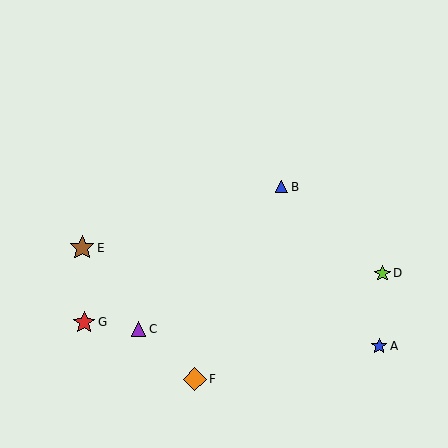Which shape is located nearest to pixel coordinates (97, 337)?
The red star (labeled G) at (84, 322) is nearest to that location.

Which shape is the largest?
The brown star (labeled E) is the largest.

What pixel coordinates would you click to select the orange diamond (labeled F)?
Click at (195, 379) to select the orange diamond F.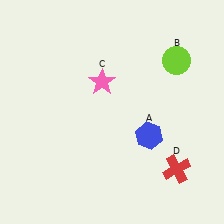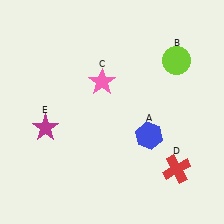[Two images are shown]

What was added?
A magenta star (E) was added in Image 2.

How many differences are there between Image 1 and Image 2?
There is 1 difference between the two images.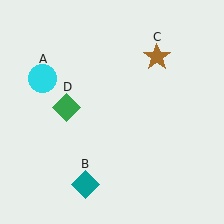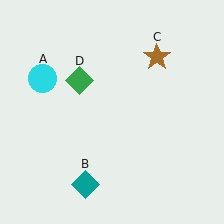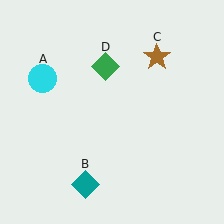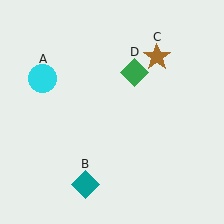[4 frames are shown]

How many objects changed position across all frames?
1 object changed position: green diamond (object D).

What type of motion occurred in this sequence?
The green diamond (object D) rotated clockwise around the center of the scene.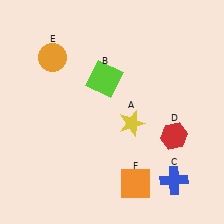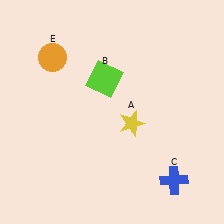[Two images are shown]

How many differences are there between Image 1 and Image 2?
There are 2 differences between the two images.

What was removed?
The red hexagon (D), the orange square (F) were removed in Image 2.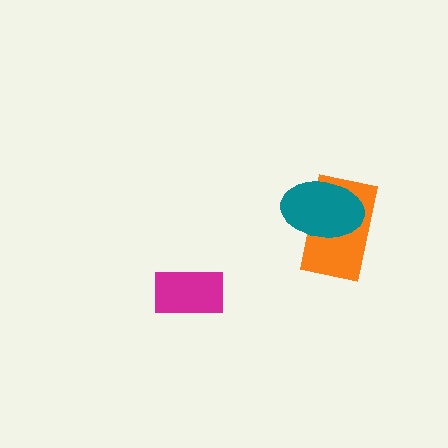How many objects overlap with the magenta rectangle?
0 objects overlap with the magenta rectangle.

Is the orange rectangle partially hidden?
Yes, it is partially covered by another shape.